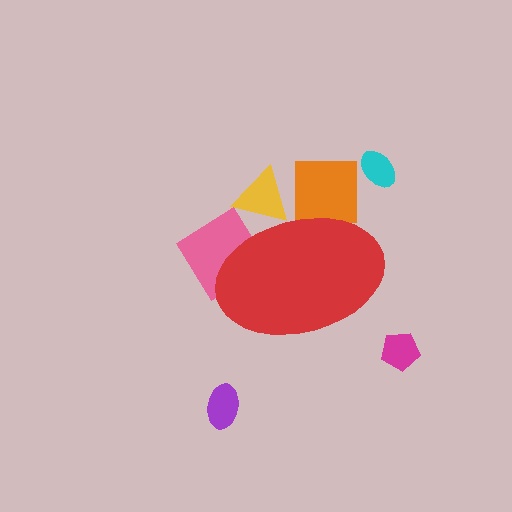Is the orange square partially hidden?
Yes, the orange square is partially hidden behind the red ellipse.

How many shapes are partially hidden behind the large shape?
3 shapes are partially hidden.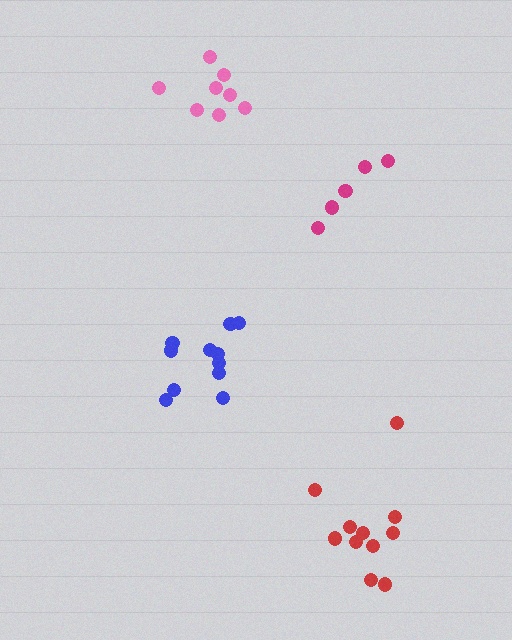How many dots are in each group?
Group 1: 11 dots, Group 2: 11 dots, Group 3: 5 dots, Group 4: 8 dots (35 total).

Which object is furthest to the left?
The blue cluster is leftmost.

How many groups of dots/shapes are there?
There are 4 groups.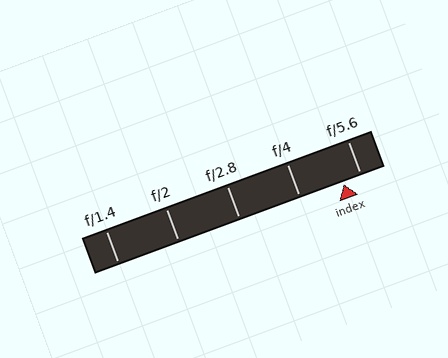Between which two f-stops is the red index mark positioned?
The index mark is between f/4 and f/5.6.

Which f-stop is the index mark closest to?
The index mark is closest to f/5.6.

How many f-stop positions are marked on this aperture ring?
There are 5 f-stop positions marked.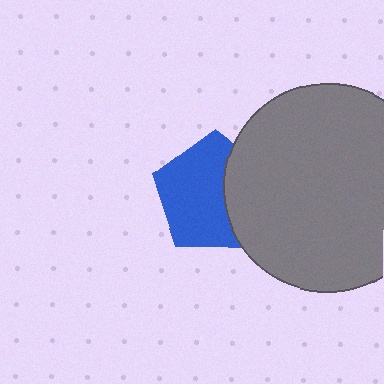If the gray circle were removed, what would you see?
You would see the complete blue pentagon.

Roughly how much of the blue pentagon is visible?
Most of it is visible (roughly 65%).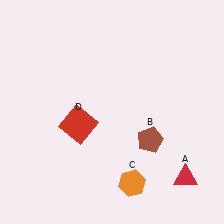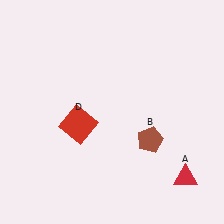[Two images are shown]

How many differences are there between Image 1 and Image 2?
There is 1 difference between the two images.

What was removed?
The orange hexagon (C) was removed in Image 2.